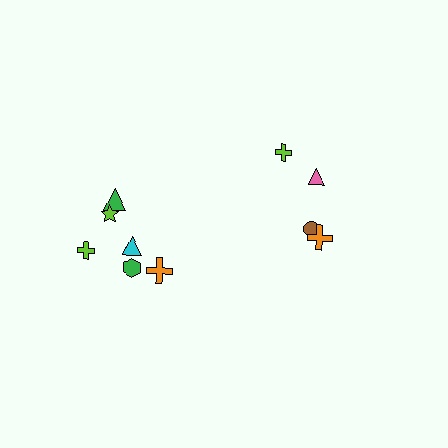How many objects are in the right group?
There are 4 objects.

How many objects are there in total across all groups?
There are 10 objects.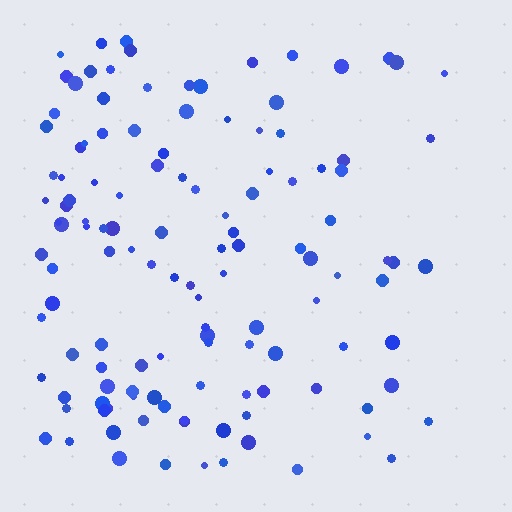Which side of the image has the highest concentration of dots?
The left.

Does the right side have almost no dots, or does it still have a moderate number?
Still a moderate number, just noticeably fewer than the left.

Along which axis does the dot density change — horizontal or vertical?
Horizontal.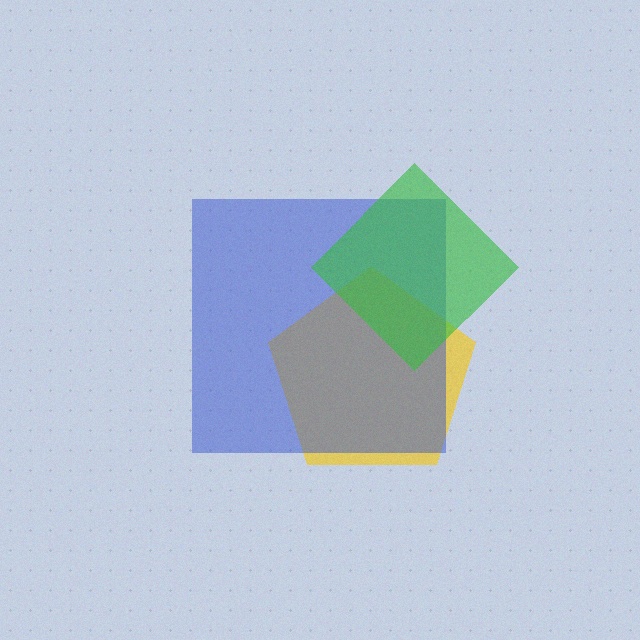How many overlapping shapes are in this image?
There are 3 overlapping shapes in the image.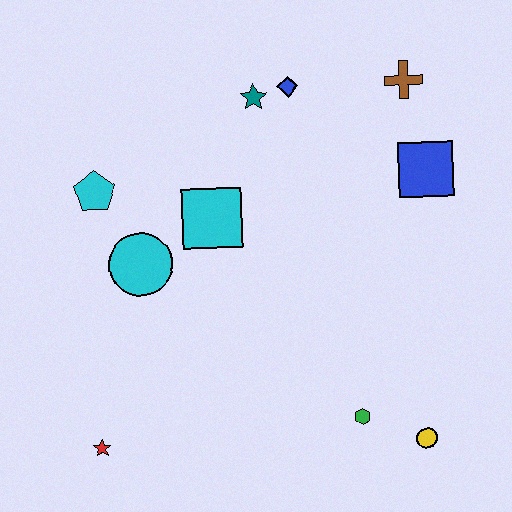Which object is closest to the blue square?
The brown cross is closest to the blue square.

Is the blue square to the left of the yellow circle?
No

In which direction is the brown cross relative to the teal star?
The brown cross is to the right of the teal star.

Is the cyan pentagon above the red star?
Yes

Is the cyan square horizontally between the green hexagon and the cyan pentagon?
Yes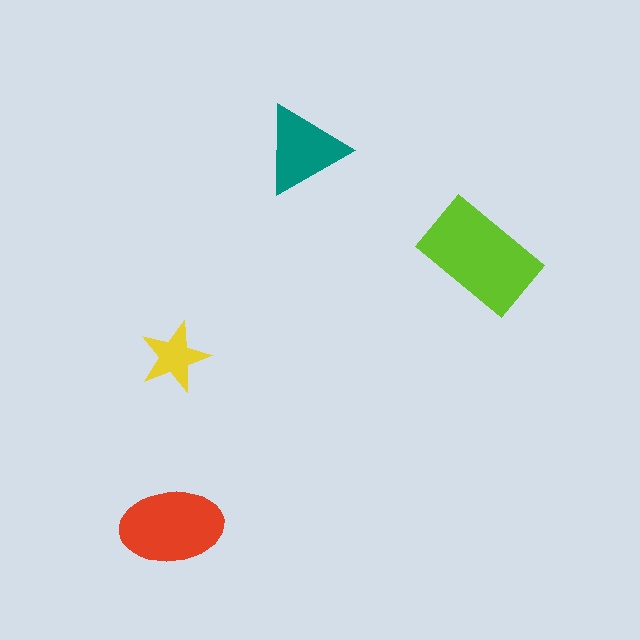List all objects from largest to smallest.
The lime rectangle, the red ellipse, the teal triangle, the yellow star.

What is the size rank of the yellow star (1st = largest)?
4th.